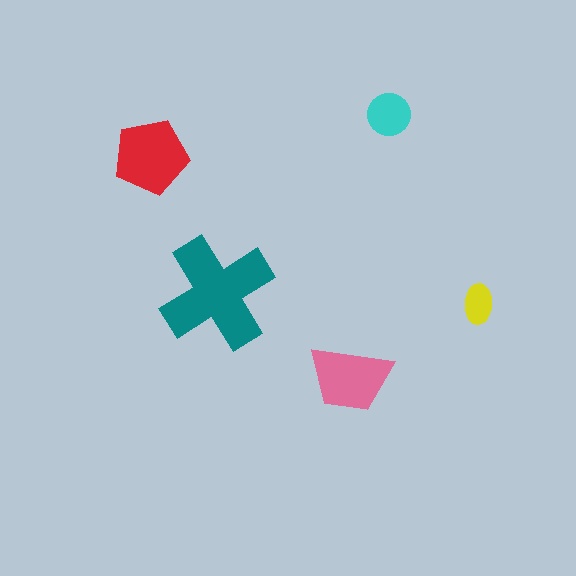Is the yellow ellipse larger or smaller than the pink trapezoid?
Smaller.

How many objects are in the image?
There are 5 objects in the image.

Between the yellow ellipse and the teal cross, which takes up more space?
The teal cross.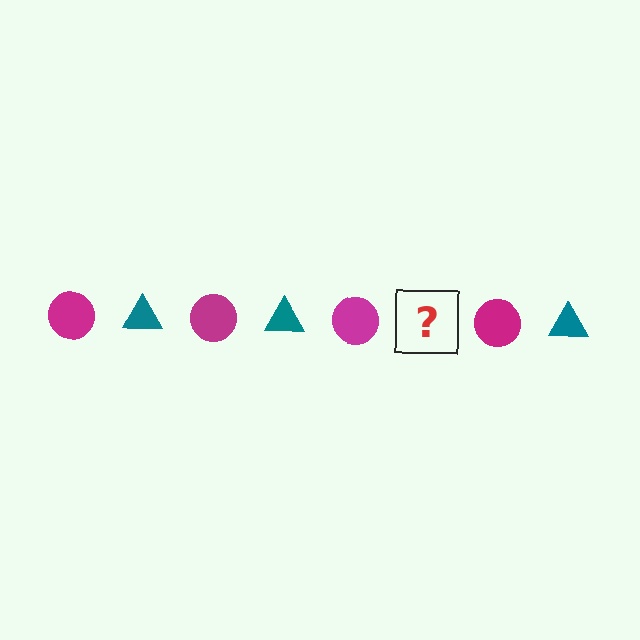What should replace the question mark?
The question mark should be replaced with a teal triangle.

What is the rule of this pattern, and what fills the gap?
The rule is that the pattern alternates between magenta circle and teal triangle. The gap should be filled with a teal triangle.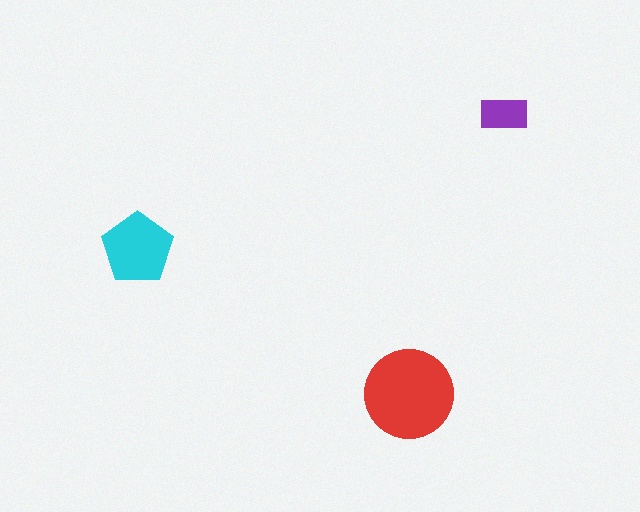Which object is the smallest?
The purple rectangle.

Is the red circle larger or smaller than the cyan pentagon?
Larger.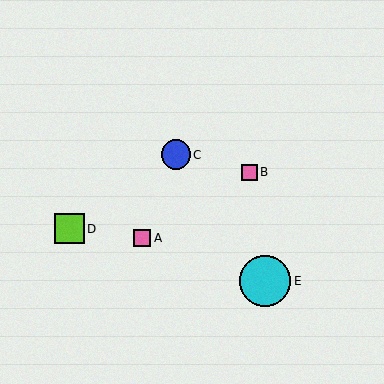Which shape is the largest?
The cyan circle (labeled E) is the largest.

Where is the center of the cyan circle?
The center of the cyan circle is at (265, 281).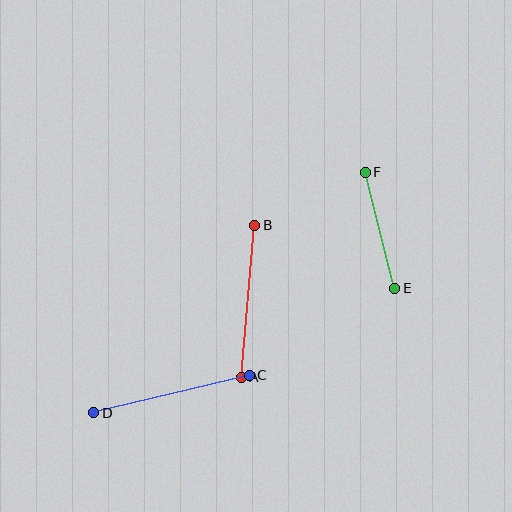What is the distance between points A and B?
The distance is approximately 152 pixels.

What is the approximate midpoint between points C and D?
The midpoint is at approximately (171, 394) pixels.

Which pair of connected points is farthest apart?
Points C and D are farthest apart.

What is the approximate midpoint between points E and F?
The midpoint is at approximately (380, 230) pixels.